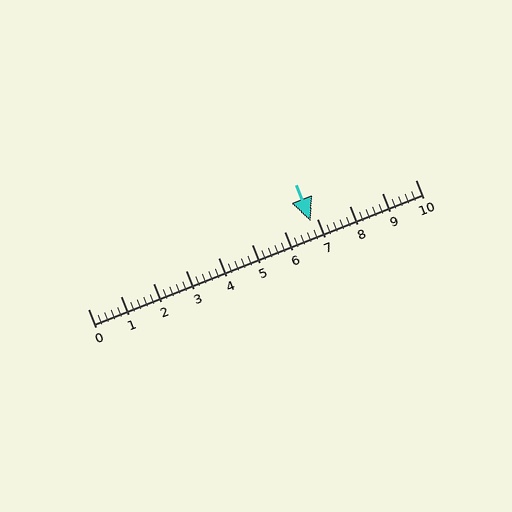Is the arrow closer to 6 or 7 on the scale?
The arrow is closer to 7.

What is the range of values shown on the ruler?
The ruler shows values from 0 to 10.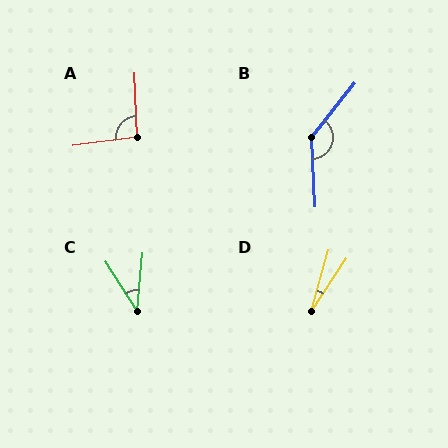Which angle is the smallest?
D, at approximately 18 degrees.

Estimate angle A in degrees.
Approximately 95 degrees.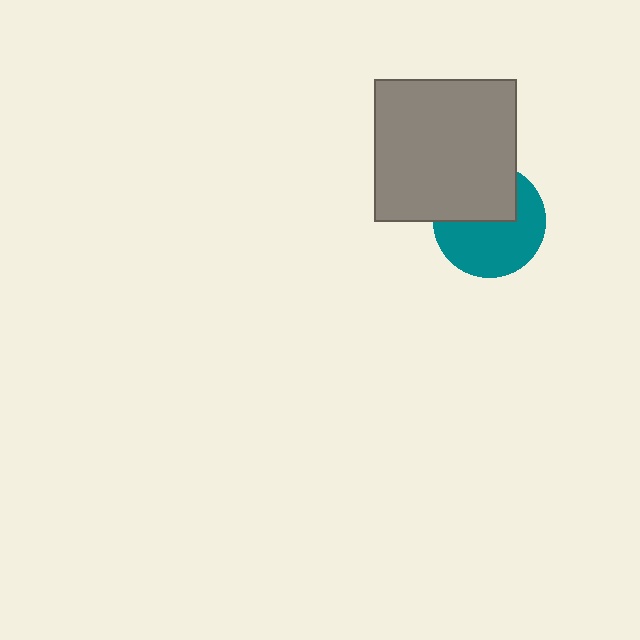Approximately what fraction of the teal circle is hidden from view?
Roughly 41% of the teal circle is hidden behind the gray square.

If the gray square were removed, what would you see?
You would see the complete teal circle.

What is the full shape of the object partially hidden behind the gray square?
The partially hidden object is a teal circle.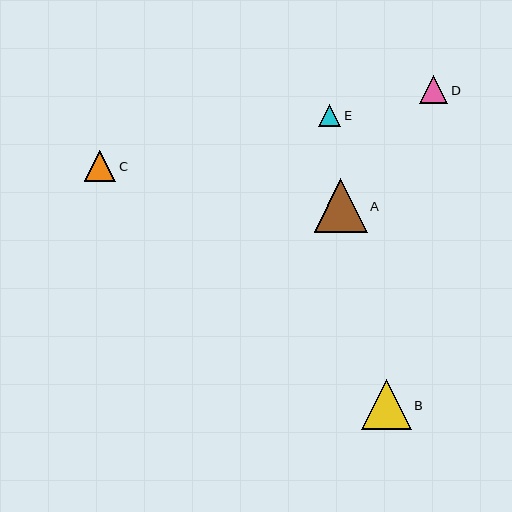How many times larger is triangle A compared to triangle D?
Triangle A is approximately 1.9 times the size of triangle D.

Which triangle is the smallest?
Triangle E is the smallest with a size of approximately 22 pixels.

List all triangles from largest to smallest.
From largest to smallest: A, B, C, D, E.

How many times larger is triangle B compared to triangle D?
Triangle B is approximately 1.8 times the size of triangle D.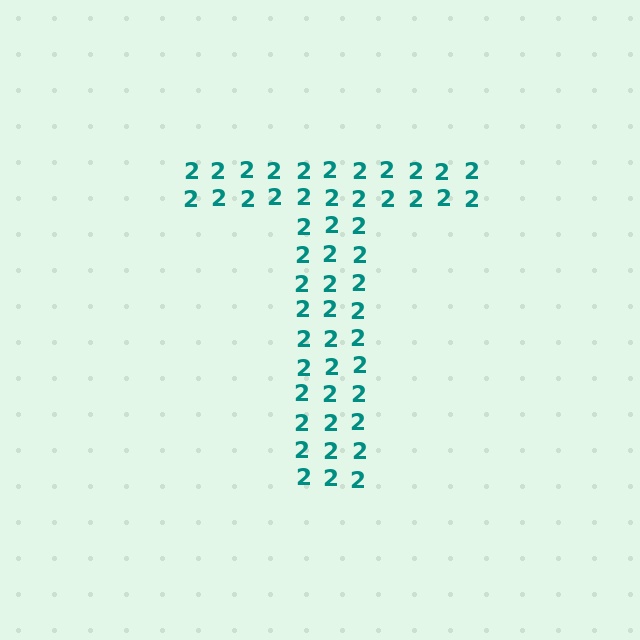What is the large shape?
The large shape is the letter T.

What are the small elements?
The small elements are digit 2's.